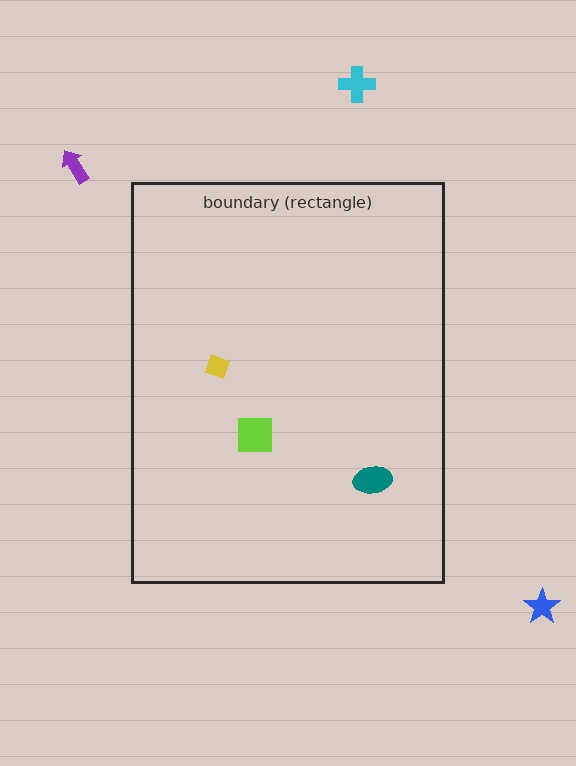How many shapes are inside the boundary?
3 inside, 3 outside.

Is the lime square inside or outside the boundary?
Inside.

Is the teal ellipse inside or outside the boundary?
Inside.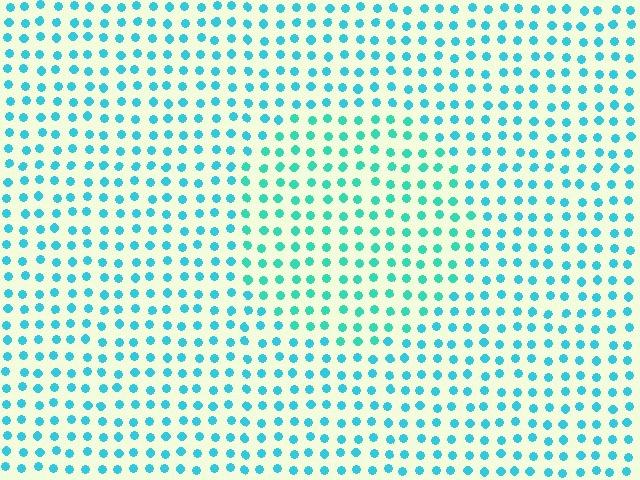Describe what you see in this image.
The image is filled with small cyan elements in a uniform arrangement. A circle-shaped region is visible where the elements are tinted to a slightly different hue, forming a subtle color boundary.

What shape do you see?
I see a circle.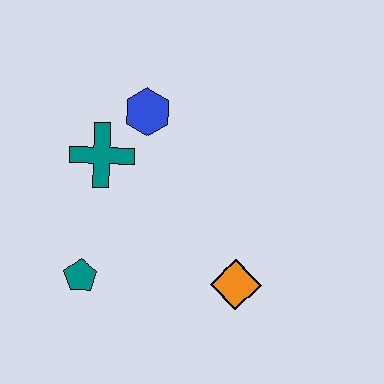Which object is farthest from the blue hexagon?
The orange diamond is farthest from the blue hexagon.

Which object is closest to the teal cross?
The blue hexagon is closest to the teal cross.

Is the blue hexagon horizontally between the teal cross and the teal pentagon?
No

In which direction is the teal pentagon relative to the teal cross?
The teal pentagon is below the teal cross.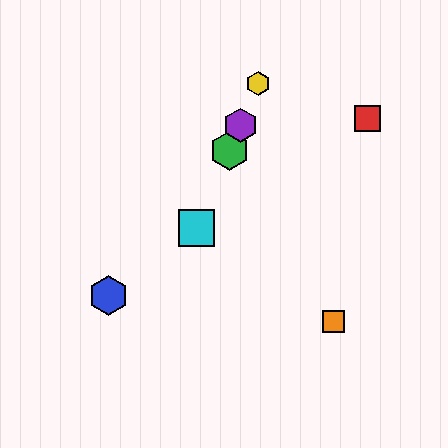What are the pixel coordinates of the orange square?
The orange square is at (333, 322).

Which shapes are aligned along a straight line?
The green hexagon, the yellow hexagon, the purple hexagon, the cyan square are aligned along a straight line.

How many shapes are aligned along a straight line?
4 shapes (the green hexagon, the yellow hexagon, the purple hexagon, the cyan square) are aligned along a straight line.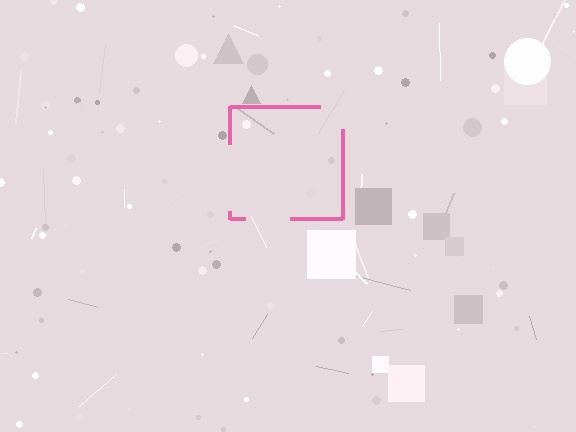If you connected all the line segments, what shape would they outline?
They would outline a square.